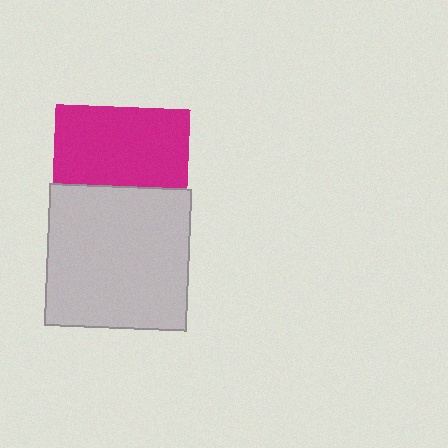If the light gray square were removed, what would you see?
You would see the complete magenta square.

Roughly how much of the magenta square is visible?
About half of it is visible (roughly 58%).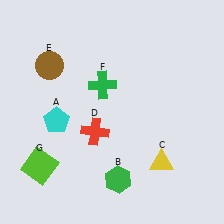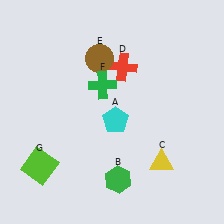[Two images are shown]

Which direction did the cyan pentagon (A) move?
The cyan pentagon (A) moved right.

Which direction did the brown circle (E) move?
The brown circle (E) moved right.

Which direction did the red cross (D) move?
The red cross (D) moved up.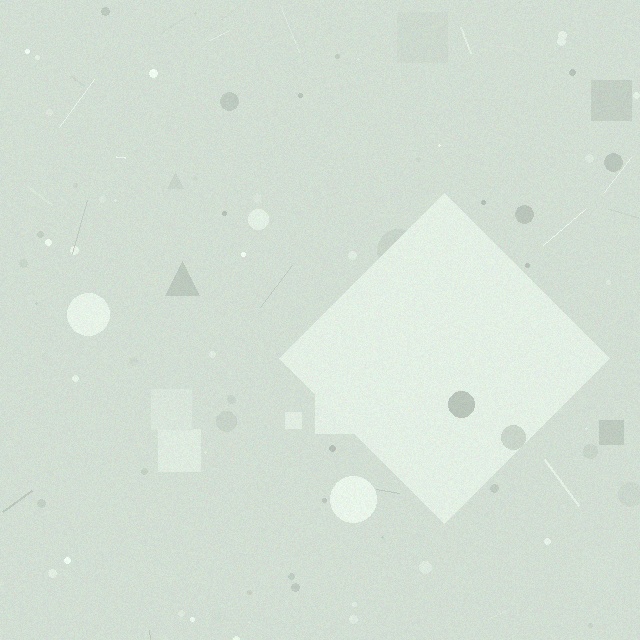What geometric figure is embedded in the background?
A diamond is embedded in the background.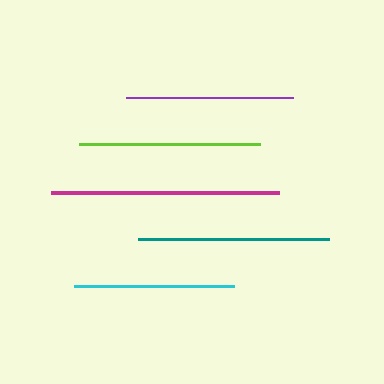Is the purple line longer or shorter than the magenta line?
The magenta line is longer than the purple line.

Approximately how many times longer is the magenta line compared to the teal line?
The magenta line is approximately 1.2 times the length of the teal line.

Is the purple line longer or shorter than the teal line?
The teal line is longer than the purple line.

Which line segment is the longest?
The magenta line is the longest at approximately 227 pixels.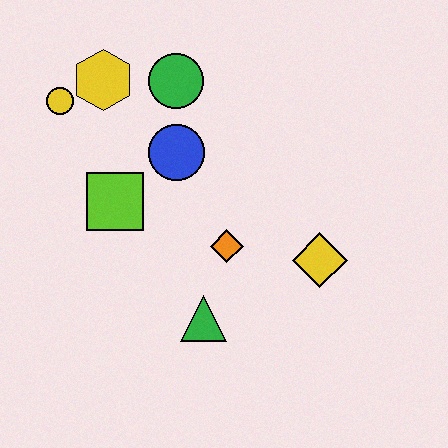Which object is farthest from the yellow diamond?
The yellow circle is farthest from the yellow diamond.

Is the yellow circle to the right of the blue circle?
No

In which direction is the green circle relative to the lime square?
The green circle is above the lime square.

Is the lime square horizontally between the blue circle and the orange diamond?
No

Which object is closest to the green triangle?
The orange diamond is closest to the green triangle.